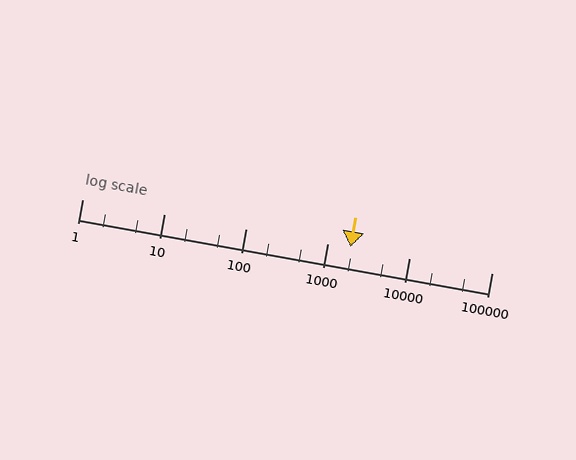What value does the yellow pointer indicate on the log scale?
The pointer indicates approximately 1900.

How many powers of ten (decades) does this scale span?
The scale spans 5 decades, from 1 to 100000.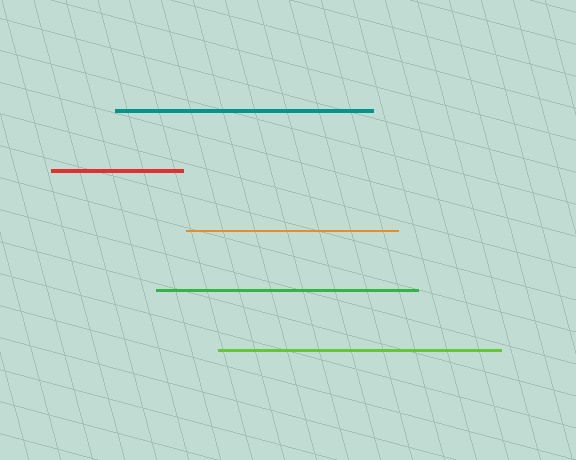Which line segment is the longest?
The lime line is the longest at approximately 284 pixels.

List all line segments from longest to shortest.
From longest to shortest: lime, green, teal, orange, red.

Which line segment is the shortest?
The red line is the shortest at approximately 132 pixels.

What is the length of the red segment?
The red segment is approximately 132 pixels long.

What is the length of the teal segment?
The teal segment is approximately 258 pixels long.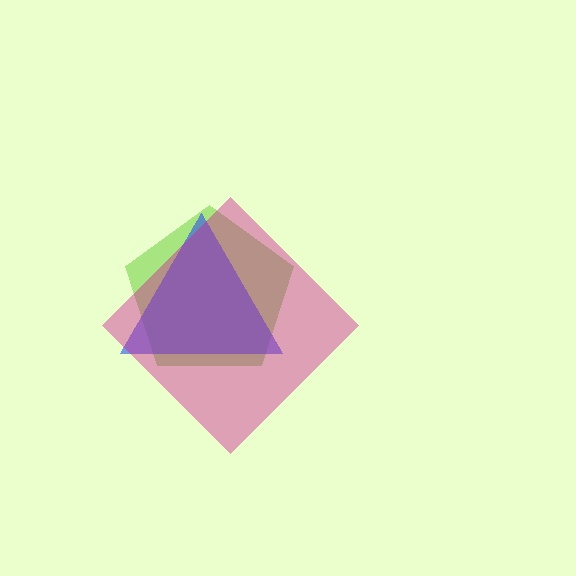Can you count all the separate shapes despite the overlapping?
Yes, there are 3 separate shapes.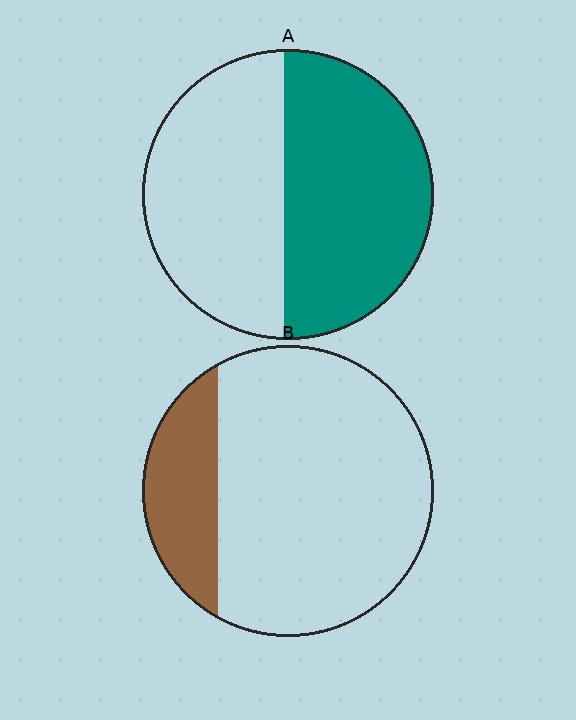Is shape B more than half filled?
No.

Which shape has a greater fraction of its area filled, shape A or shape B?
Shape A.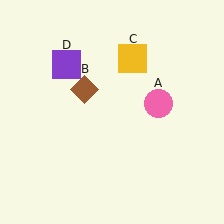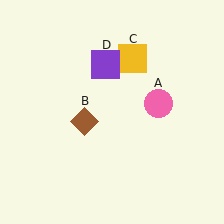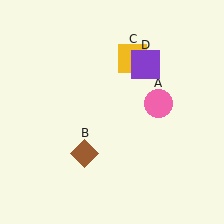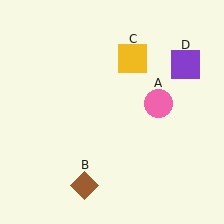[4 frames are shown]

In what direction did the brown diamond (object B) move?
The brown diamond (object B) moved down.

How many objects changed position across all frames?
2 objects changed position: brown diamond (object B), purple square (object D).